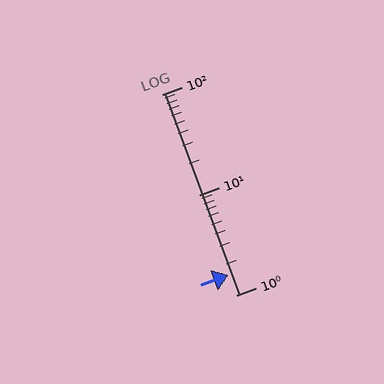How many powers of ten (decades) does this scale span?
The scale spans 2 decades, from 1 to 100.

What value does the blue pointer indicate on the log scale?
The pointer indicates approximately 1.6.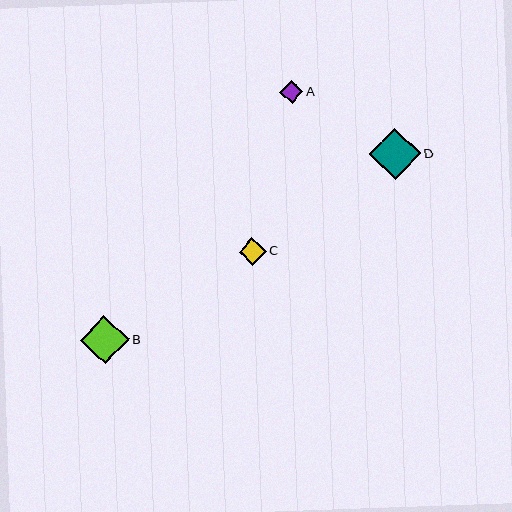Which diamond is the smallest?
Diamond A is the smallest with a size of approximately 23 pixels.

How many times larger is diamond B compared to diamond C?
Diamond B is approximately 1.8 times the size of diamond C.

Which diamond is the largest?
Diamond D is the largest with a size of approximately 51 pixels.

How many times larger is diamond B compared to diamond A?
Diamond B is approximately 2.1 times the size of diamond A.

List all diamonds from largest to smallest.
From largest to smallest: D, B, C, A.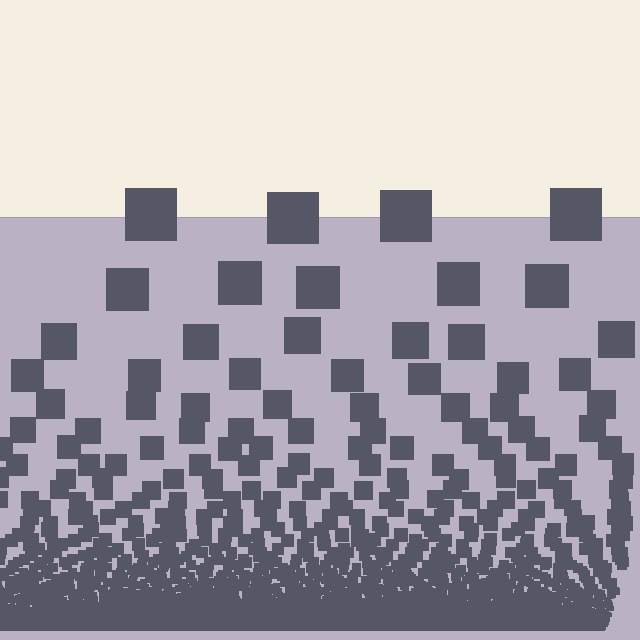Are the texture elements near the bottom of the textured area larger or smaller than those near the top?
Smaller. The gradient is inverted — elements near the bottom are smaller and denser.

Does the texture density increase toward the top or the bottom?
Density increases toward the bottom.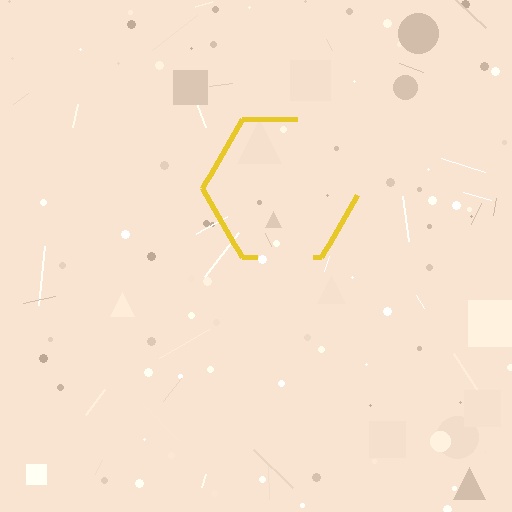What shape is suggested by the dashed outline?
The dashed outline suggests a hexagon.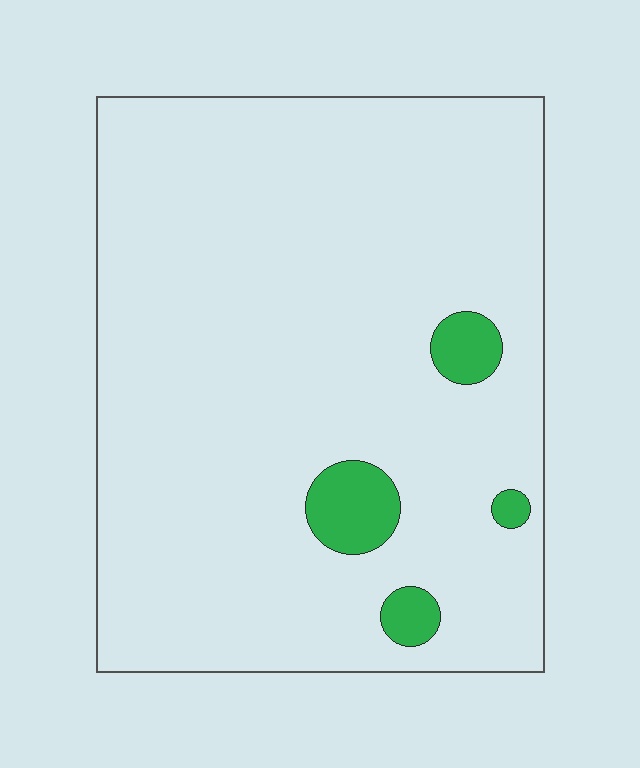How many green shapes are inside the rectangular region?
4.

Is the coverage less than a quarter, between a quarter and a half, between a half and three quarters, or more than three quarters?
Less than a quarter.